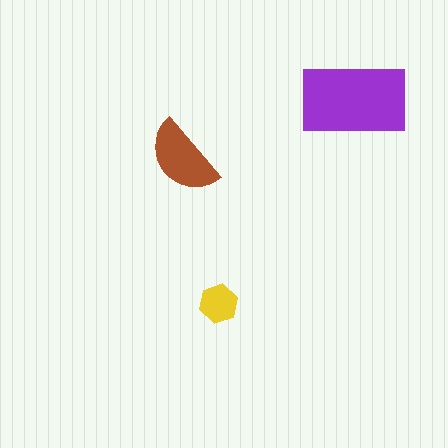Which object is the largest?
The purple rectangle.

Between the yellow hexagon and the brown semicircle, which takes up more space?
The brown semicircle.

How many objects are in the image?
There are 3 objects in the image.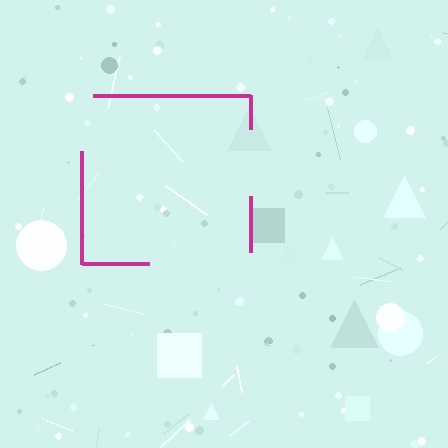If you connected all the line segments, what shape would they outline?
They would outline a square.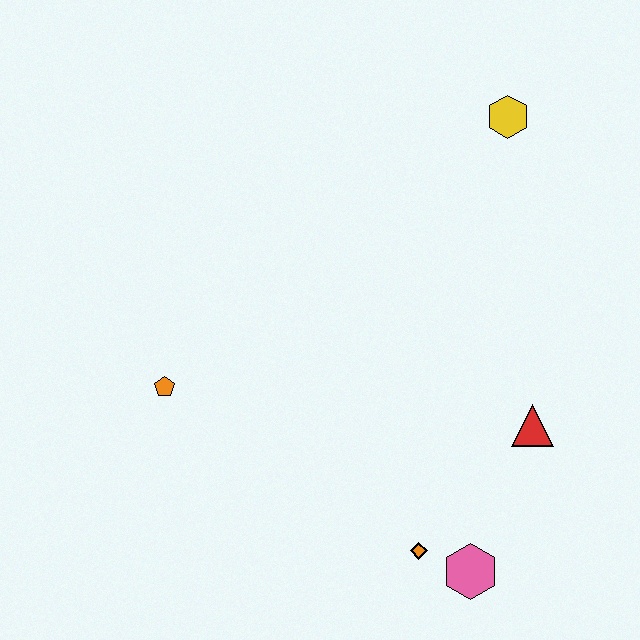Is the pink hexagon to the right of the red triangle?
No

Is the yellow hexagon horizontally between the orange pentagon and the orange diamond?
No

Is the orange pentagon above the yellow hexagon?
No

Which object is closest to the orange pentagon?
The orange diamond is closest to the orange pentagon.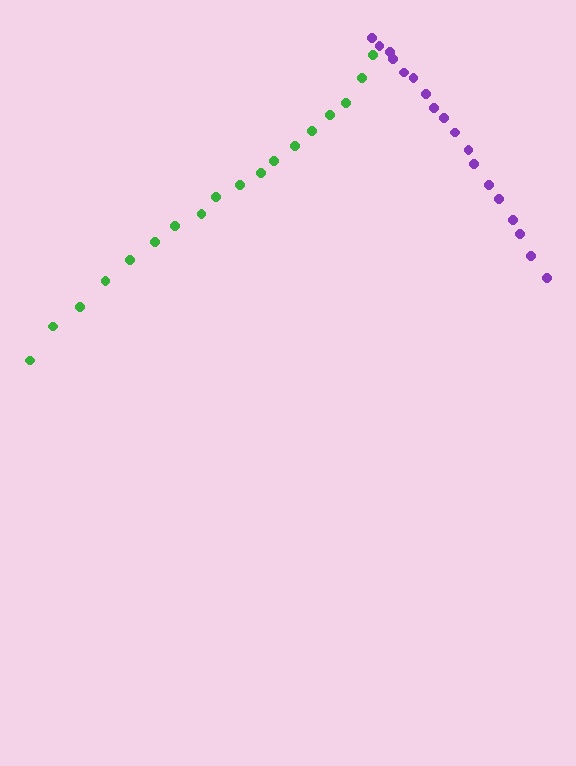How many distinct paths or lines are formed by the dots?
There are 2 distinct paths.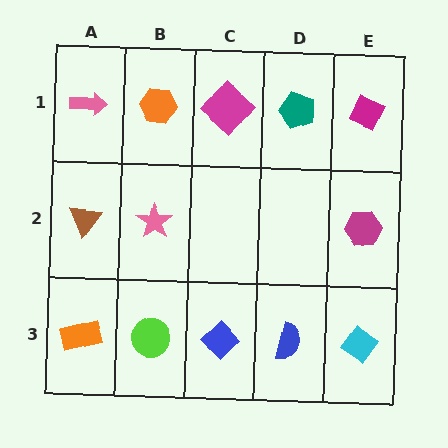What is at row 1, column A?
A pink arrow.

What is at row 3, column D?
A blue semicircle.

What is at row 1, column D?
A teal pentagon.